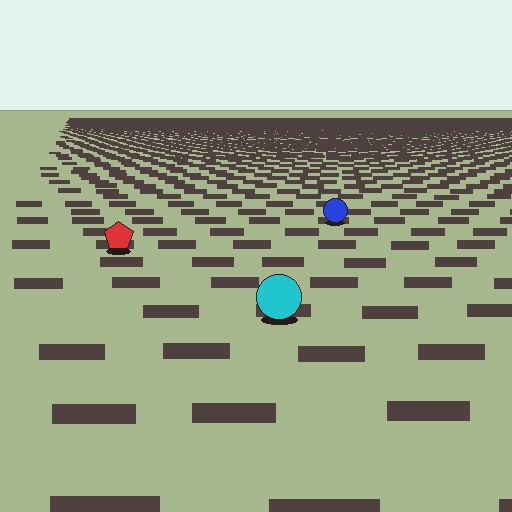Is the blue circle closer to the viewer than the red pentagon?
No. The red pentagon is closer — you can tell from the texture gradient: the ground texture is coarser near it.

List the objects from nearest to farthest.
From nearest to farthest: the cyan circle, the red pentagon, the blue circle.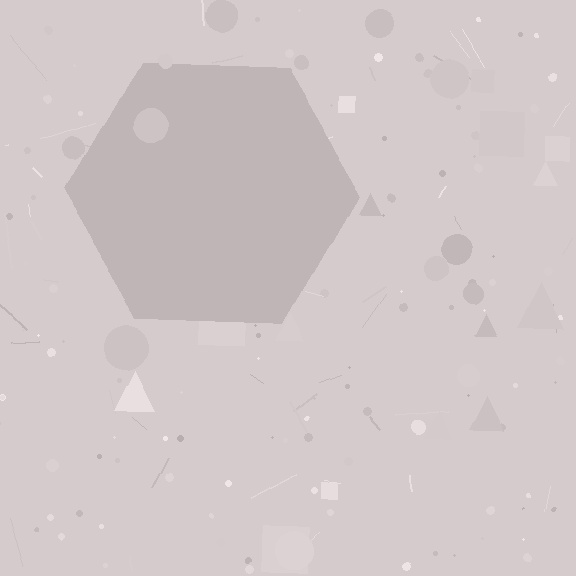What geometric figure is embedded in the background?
A hexagon is embedded in the background.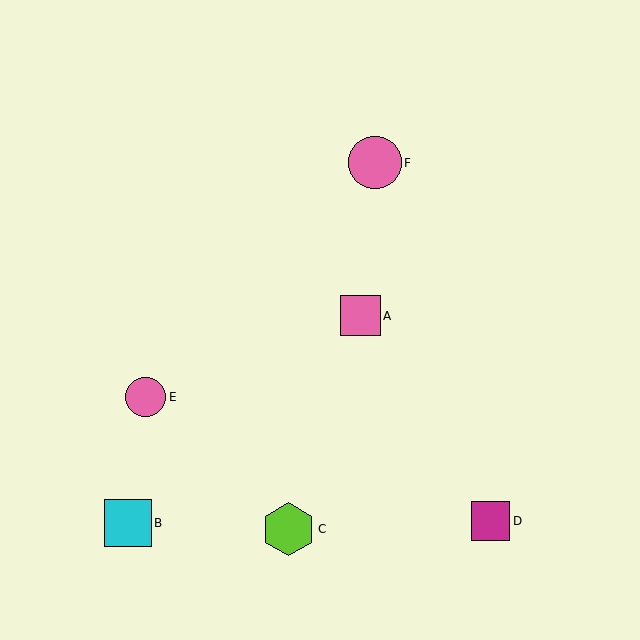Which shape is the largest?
The lime hexagon (labeled C) is the largest.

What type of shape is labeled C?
Shape C is a lime hexagon.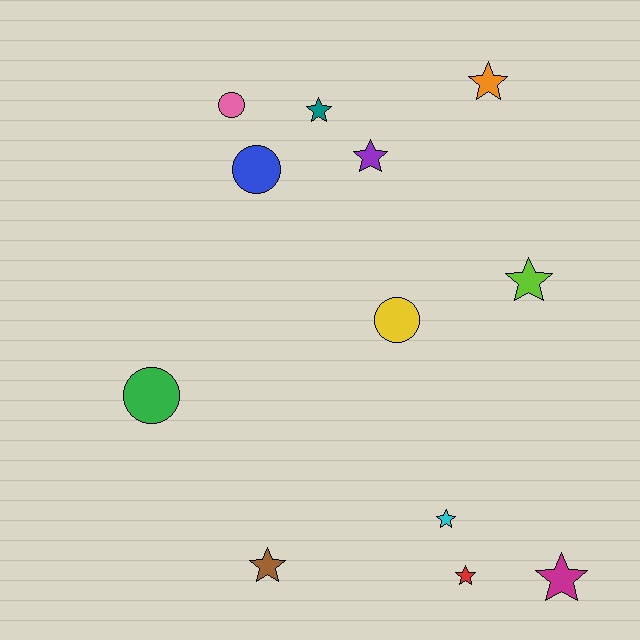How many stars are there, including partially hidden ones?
There are 8 stars.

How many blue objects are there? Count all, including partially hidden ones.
There is 1 blue object.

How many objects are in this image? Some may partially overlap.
There are 12 objects.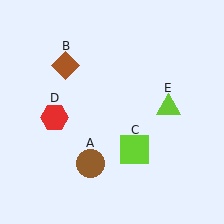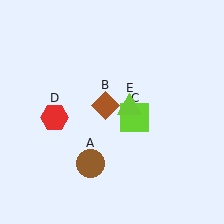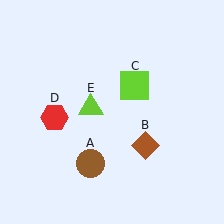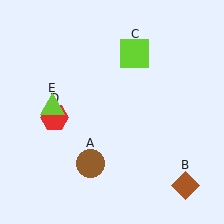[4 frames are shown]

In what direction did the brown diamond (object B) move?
The brown diamond (object B) moved down and to the right.